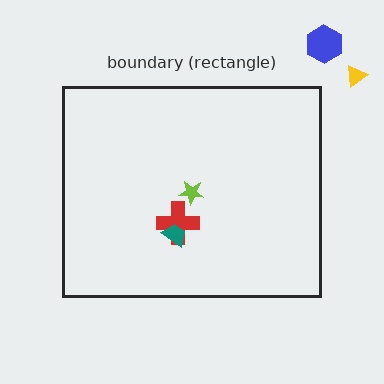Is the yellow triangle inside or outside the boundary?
Outside.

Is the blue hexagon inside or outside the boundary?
Outside.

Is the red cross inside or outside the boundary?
Inside.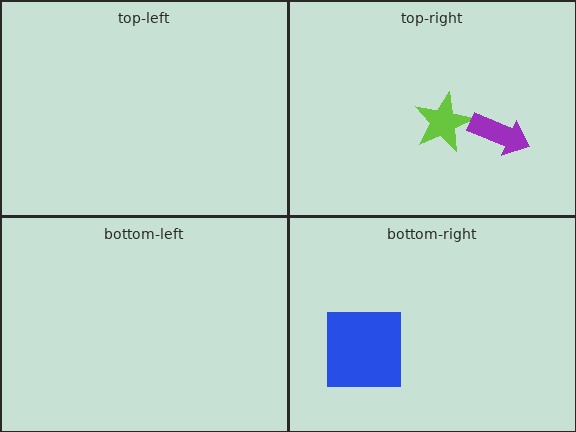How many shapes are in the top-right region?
2.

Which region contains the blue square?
The bottom-right region.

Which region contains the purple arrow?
The top-right region.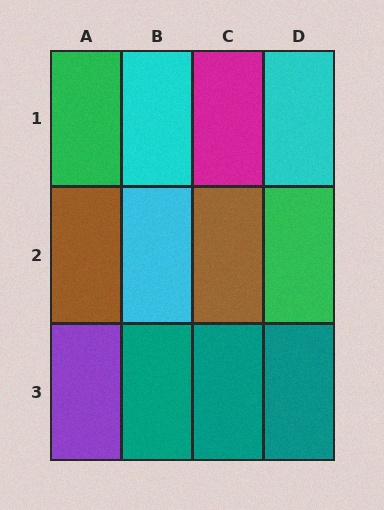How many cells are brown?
2 cells are brown.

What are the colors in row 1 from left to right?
Green, cyan, magenta, cyan.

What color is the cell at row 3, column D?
Teal.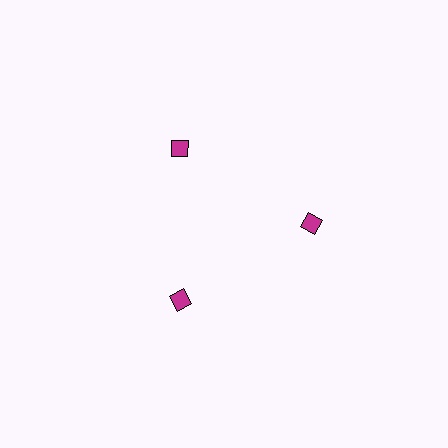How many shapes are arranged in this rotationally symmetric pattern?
There are 3 shapes, arranged in 3 groups of 1.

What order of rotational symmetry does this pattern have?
This pattern has 3-fold rotational symmetry.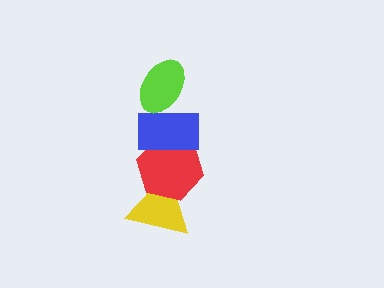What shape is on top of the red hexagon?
The blue rectangle is on top of the red hexagon.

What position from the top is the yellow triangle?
The yellow triangle is 4th from the top.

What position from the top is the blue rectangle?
The blue rectangle is 2nd from the top.